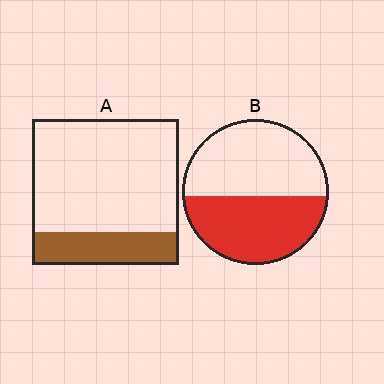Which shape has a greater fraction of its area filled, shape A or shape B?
Shape B.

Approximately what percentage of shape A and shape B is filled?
A is approximately 25% and B is approximately 45%.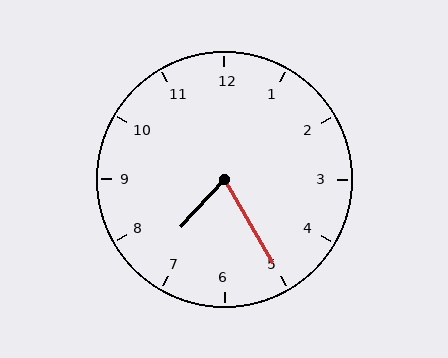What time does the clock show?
7:25.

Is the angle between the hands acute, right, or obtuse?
It is acute.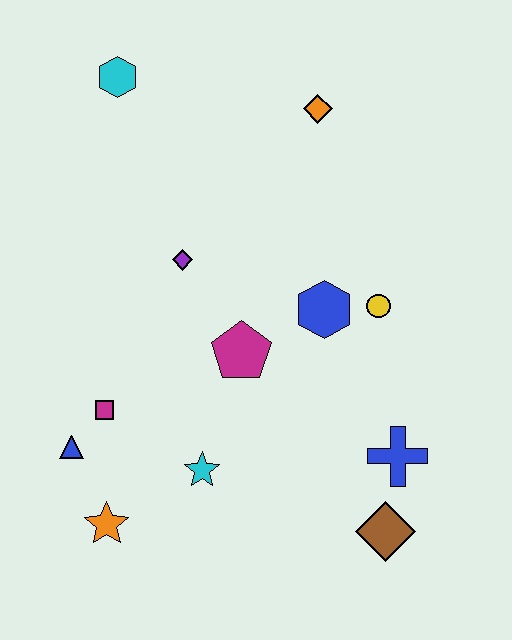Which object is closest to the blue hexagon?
The yellow circle is closest to the blue hexagon.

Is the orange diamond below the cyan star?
No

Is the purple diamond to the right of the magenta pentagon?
No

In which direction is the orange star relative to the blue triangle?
The orange star is below the blue triangle.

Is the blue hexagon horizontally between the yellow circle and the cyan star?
Yes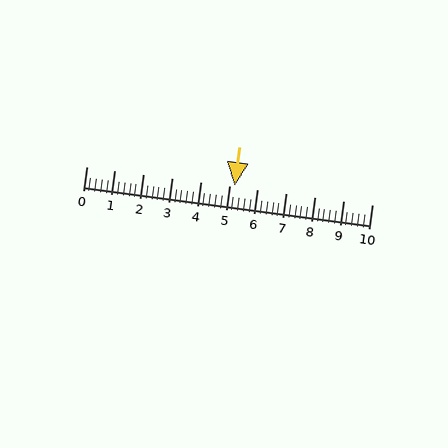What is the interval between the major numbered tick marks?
The major tick marks are spaced 1 units apart.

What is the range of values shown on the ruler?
The ruler shows values from 0 to 10.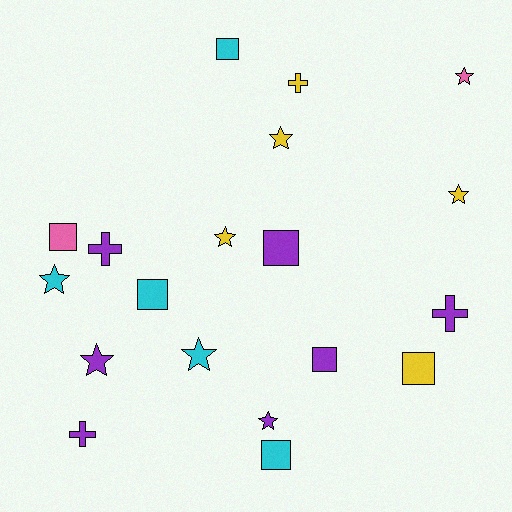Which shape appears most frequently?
Star, with 8 objects.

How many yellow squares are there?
There is 1 yellow square.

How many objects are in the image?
There are 19 objects.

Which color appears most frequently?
Purple, with 7 objects.